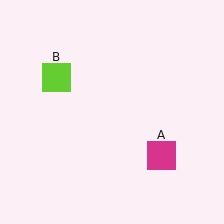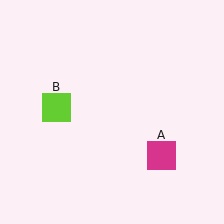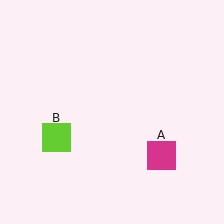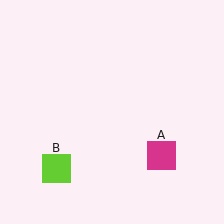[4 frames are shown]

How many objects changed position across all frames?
1 object changed position: lime square (object B).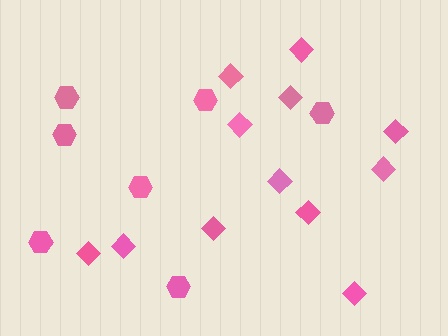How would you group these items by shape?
There are 2 groups: one group of diamonds (12) and one group of hexagons (7).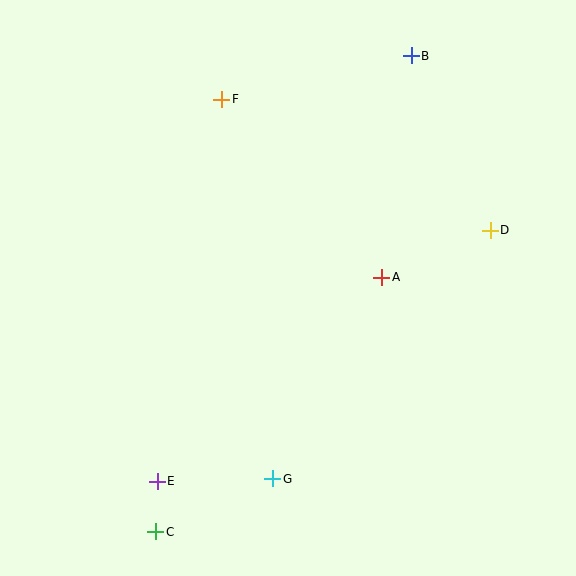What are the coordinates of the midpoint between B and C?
The midpoint between B and C is at (283, 294).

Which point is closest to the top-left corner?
Point F is closest to the top-left corner.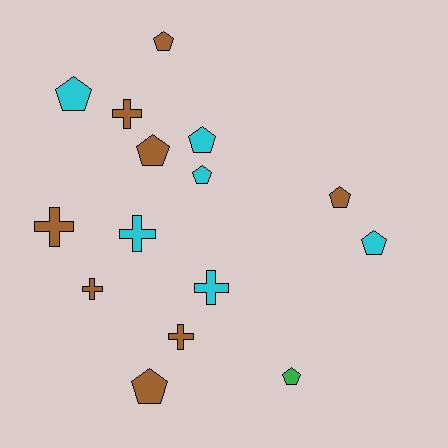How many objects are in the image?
There are 15 objects.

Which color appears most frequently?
Brown, with 8 objects.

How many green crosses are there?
There are no green crosses.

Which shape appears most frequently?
Pentagon, with 9 objects.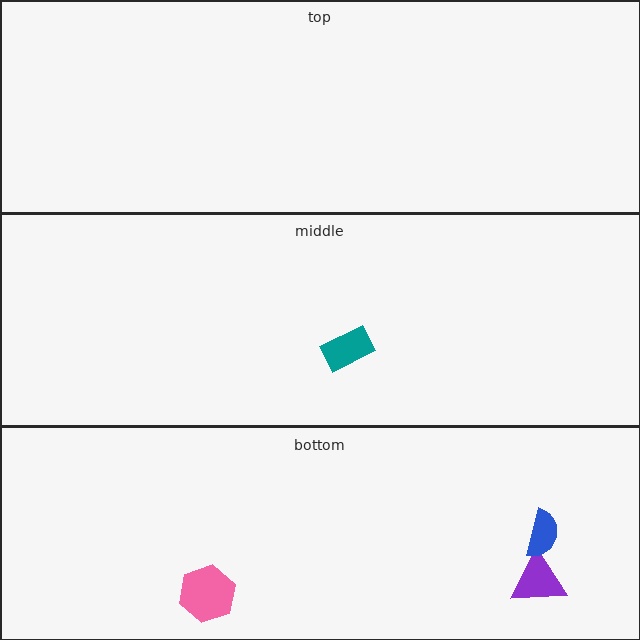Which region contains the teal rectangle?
The middle region.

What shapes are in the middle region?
The teal rectangle.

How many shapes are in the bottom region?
3.